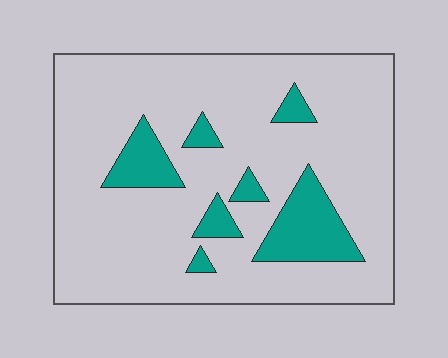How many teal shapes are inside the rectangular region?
7.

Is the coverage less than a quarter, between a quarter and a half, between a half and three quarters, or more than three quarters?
Less than a quarter.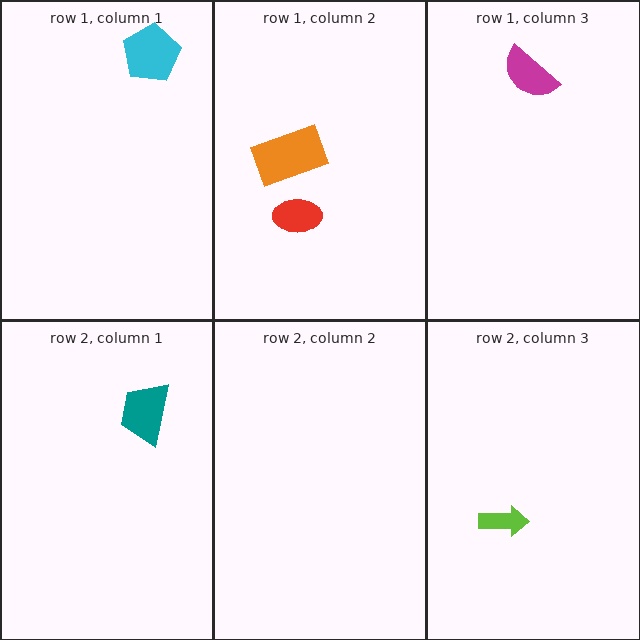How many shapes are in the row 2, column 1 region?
1.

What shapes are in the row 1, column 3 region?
The magenta semicircle.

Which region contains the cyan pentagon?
The row 1, column 1 region.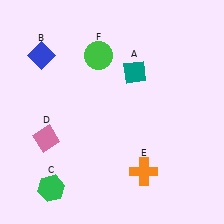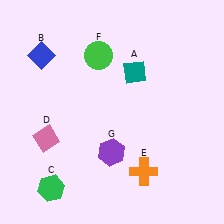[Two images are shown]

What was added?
A purple hexagon (G) was added in Image 2.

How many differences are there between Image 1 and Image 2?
There is 1 difference between the two images.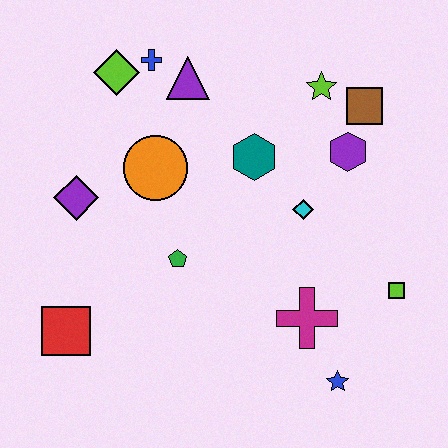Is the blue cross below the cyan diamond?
No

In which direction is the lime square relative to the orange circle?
The lime square is to the right of the orange circle.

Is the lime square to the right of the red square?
Yes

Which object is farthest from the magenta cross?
The lime diamond is farthest from the magenta cross.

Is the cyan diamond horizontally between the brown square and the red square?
Yes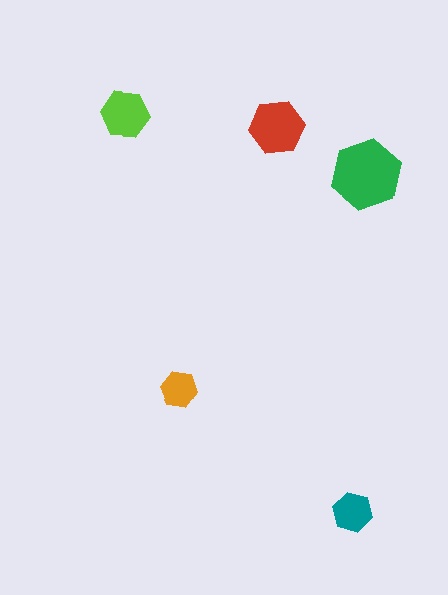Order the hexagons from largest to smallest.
the green one, the red one, the lime one, the teal one, the orange one.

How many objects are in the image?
There are 5 objects in the image.